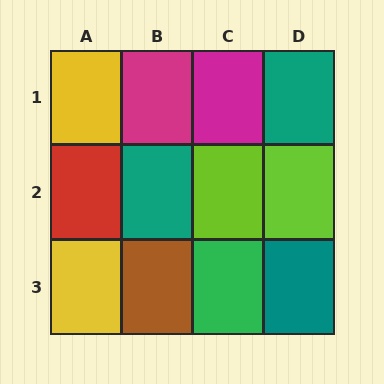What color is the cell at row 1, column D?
Teal.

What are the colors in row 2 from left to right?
Red, teal, lime, lime.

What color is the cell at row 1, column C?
Magenta.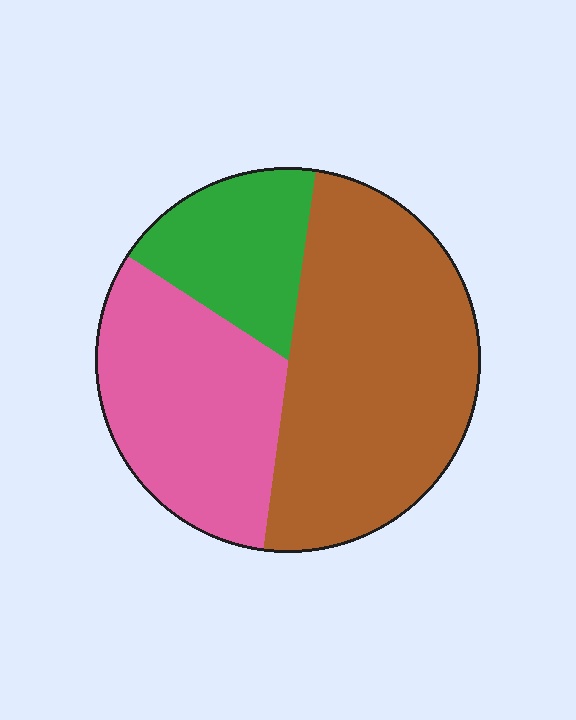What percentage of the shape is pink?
Pink covers roughly 30% of the shape.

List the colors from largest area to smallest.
From largest to smallest: brown, pink, green.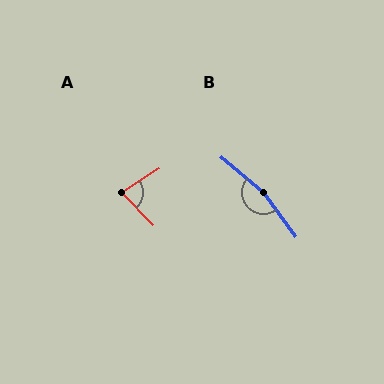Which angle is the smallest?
A, at approximately 79 degrees.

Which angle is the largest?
B, at approximately 166 degrees.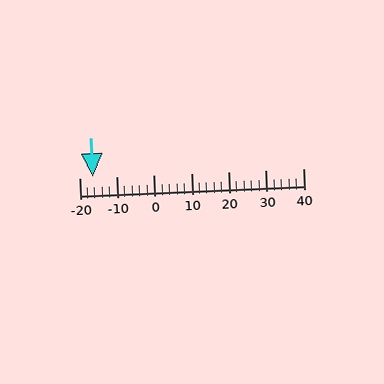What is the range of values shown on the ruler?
The ruler shows values from -20 to 40.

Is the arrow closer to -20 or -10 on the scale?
The arrow is closer to -20.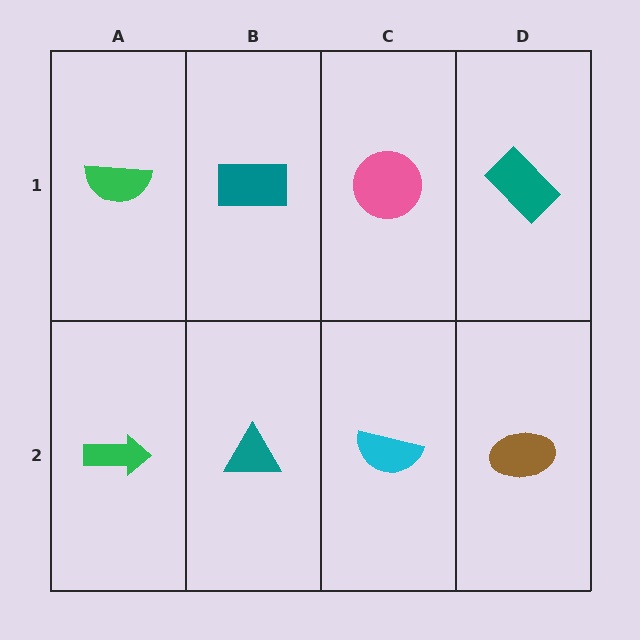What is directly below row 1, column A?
A green arrow.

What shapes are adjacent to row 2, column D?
A teal rectangle (row 1, column D), a cyan semicircle (row 2, column C).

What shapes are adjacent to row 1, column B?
A teal triangle (row 2, column B), a green semicircle (row 1, column A), a pink circle (row 1, column C).